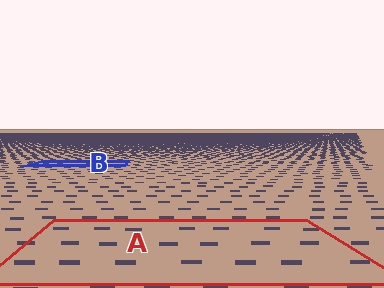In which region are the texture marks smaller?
The texture marks are smaller in region B, because it is farther away.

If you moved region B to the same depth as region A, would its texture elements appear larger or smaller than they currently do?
They would appear larger. At a closer depth, the same texture elements are projected at a bigger on-screen size.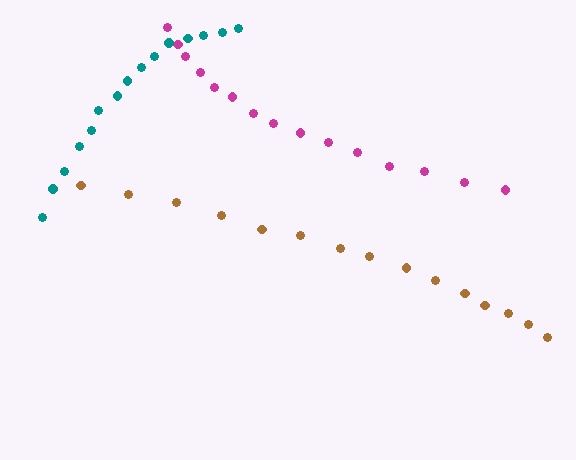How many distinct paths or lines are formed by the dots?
There are 3 distinct paths.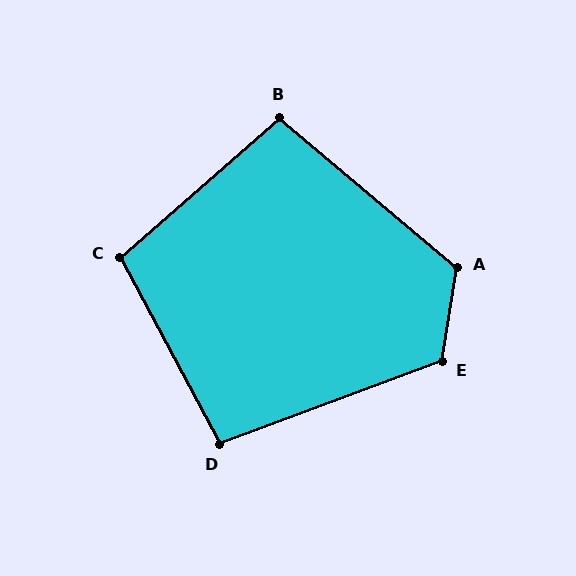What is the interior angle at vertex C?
Approximately 103 degrees (obtuse).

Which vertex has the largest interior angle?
A, at approximately 121 degrees.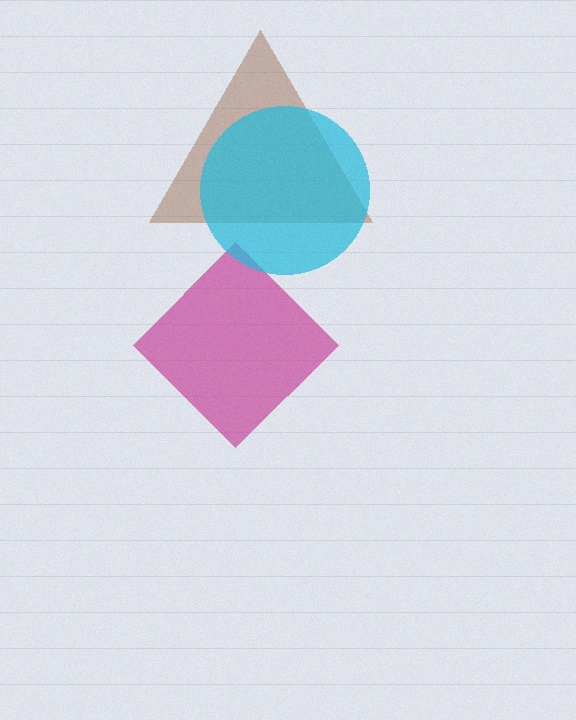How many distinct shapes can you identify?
There are 3 distinct shapes: a magenta diamond, a brown triangle, a cyan circle.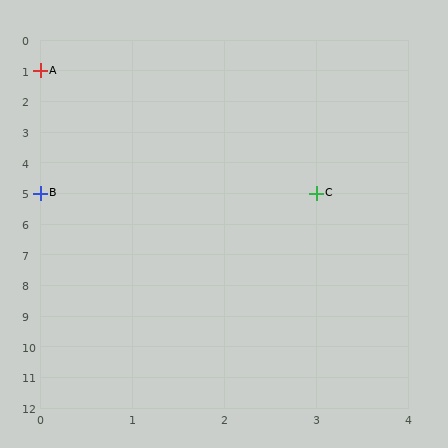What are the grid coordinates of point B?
Point B is at grid coordinates (0, 5).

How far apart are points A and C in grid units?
Points A and C are 3 columns and 4 rows apart (about 5.0 grid units diagonally).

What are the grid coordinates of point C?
Point C is at grid coordinates (3, 5).